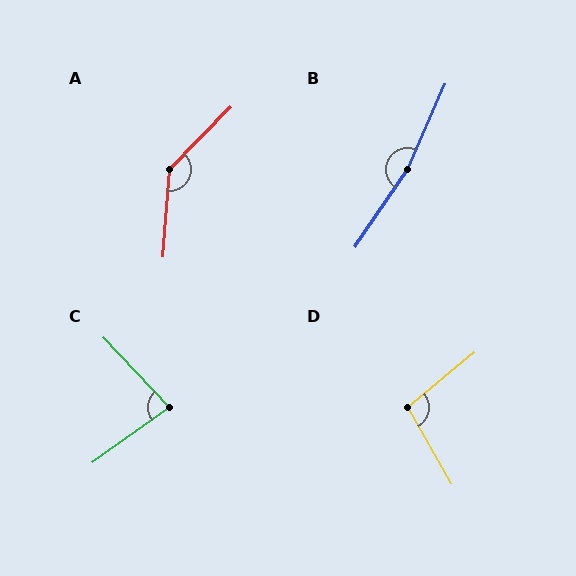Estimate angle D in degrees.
Approximately 100 degrees.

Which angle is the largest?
B, at approximately 170 degrees.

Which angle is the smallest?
C, at approximately 82 degrees.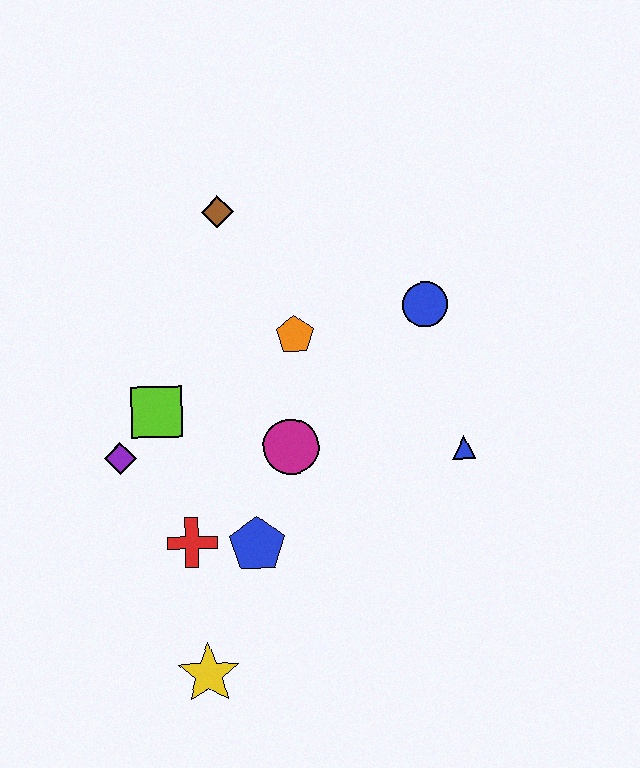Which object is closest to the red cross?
The blue pentagon is closest to the red cross.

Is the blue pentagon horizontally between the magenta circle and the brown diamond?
Yes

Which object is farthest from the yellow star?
The brown diamond is farthest from the yellow star.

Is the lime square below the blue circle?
Yes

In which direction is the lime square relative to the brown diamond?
The lime square is below the brown diamond.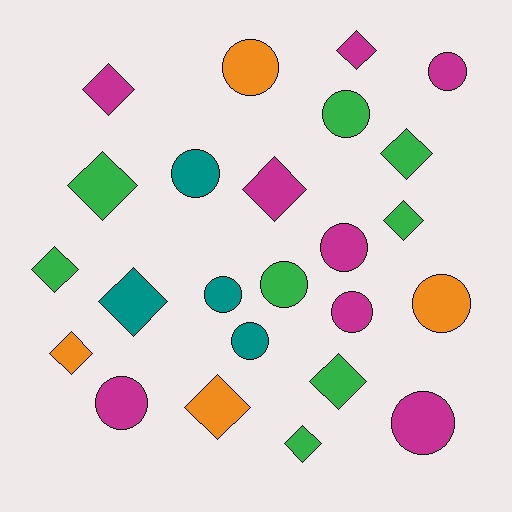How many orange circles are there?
There are 2 orange circles.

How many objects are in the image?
There are 24 objects.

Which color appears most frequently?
Green, with 8 objects.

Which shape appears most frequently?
Diamond, with 12 objects.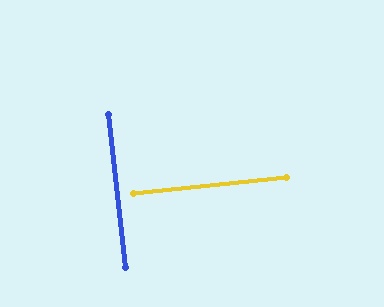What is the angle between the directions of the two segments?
Approximately 90 degrees.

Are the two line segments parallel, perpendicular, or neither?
Perpendicular — they meet at approximately 90°.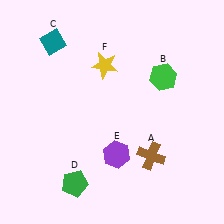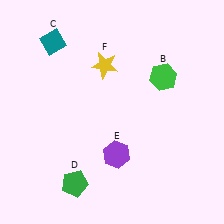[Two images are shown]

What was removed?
The brown cross (A) was removed in Image 2.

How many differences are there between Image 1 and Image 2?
There is 1 difference between the two images.